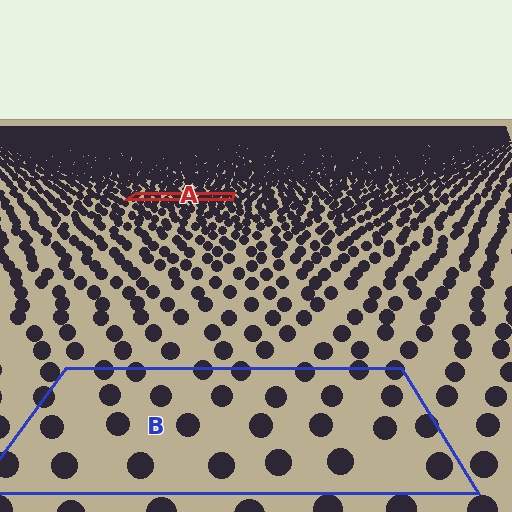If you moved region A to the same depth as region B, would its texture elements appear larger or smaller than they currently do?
They would appear larger. At a closer depth, the same texture elements are projected at a bigger on-screen size.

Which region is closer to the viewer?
Region B is closer. The texture elements there are larger and more spread out.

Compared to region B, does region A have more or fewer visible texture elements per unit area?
Region A has more texture elements per unit area — they are packed more densely because it is farther away.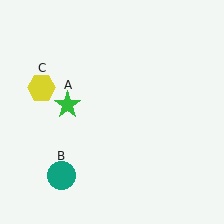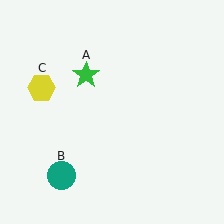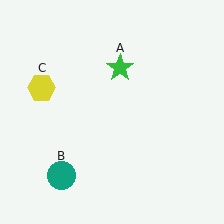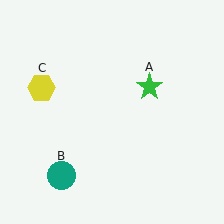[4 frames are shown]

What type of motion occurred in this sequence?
The green star (object A) rotated clockwise around the center of the scene.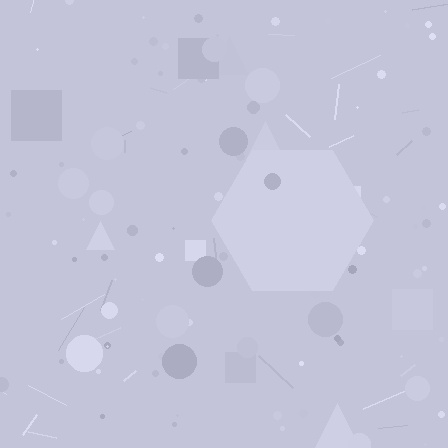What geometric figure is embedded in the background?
A hexagon is embedded in the background.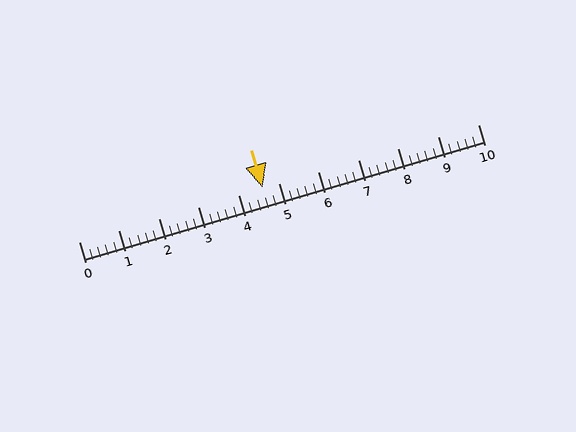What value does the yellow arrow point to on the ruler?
The yellow arrow points to approximately 4.6.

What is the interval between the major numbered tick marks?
The major tick marks are spaced 1 units apart.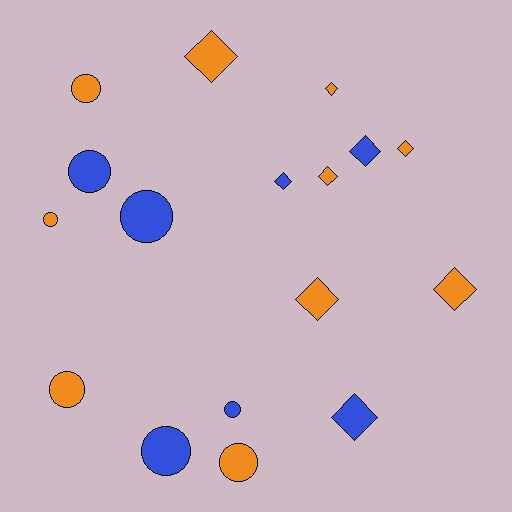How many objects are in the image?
There are 17 objects.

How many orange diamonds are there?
There are 6 orange diamonds.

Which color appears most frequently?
Orange, with 10 objects.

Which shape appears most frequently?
Diamond, with 9 objects.